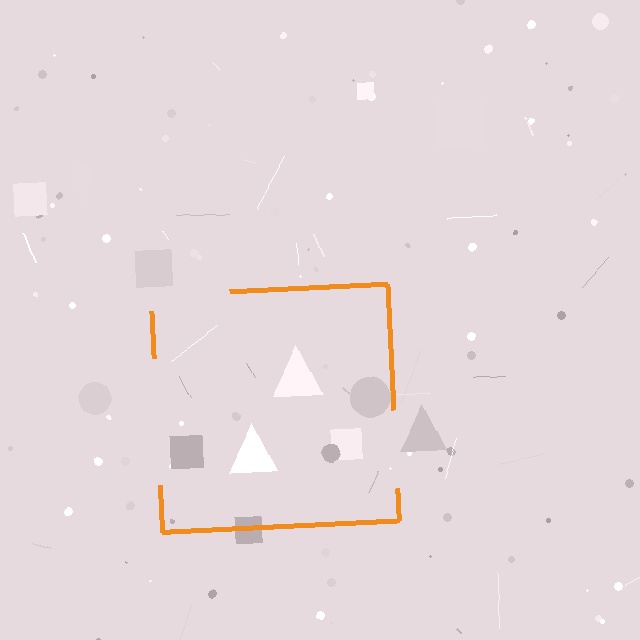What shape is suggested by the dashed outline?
The dashed outline suggests a square.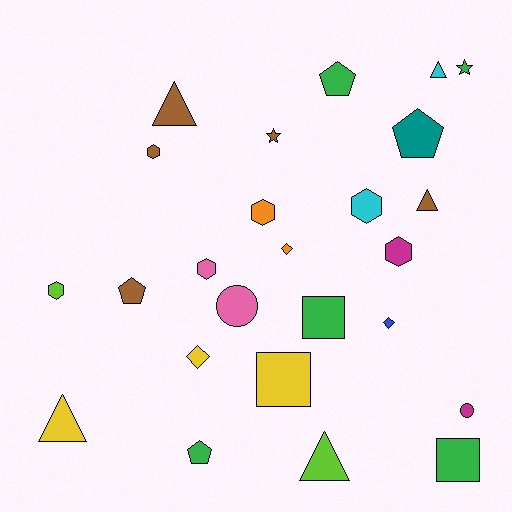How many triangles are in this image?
There are 5 triangles.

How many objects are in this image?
There are 25 objects.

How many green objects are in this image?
There are 5 green objects.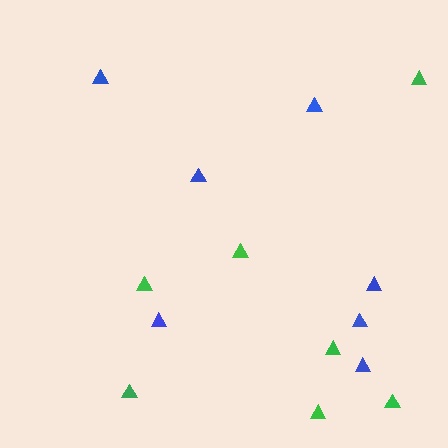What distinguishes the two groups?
There are 2 groups: one group of blue triangles (7) and one group of green triangles (7).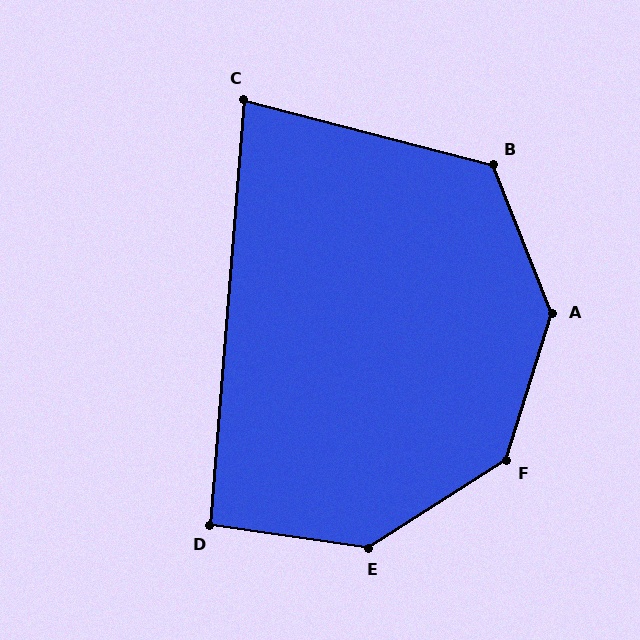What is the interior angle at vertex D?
Approximately 94 degrees (approximately right).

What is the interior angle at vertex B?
Approximately 126 degrees (obtuse).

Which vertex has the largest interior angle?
A, at approximately 141 degrees.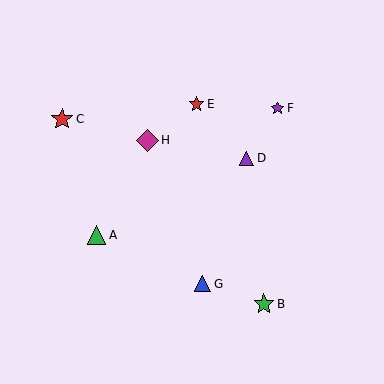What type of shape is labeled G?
Shape G is a blue triangle.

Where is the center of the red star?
The center of the red star is at (62, 119).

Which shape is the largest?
The magenta diamond (labeled H) is the largest.